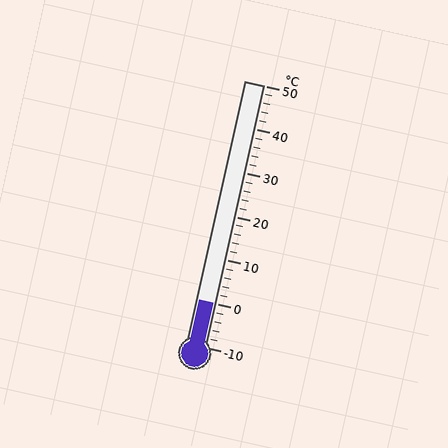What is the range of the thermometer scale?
The thermometer scale ranges from -10°C to 50°C.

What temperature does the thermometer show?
The thermometer shows approximately 0°C.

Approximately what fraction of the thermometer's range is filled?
The thermometer is filled to approximately 15% of its range.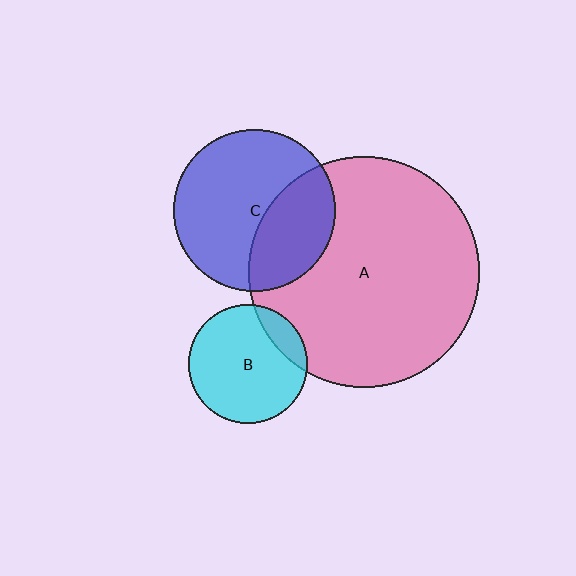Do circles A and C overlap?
Yes.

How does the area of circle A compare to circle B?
Approximately 3.7 times.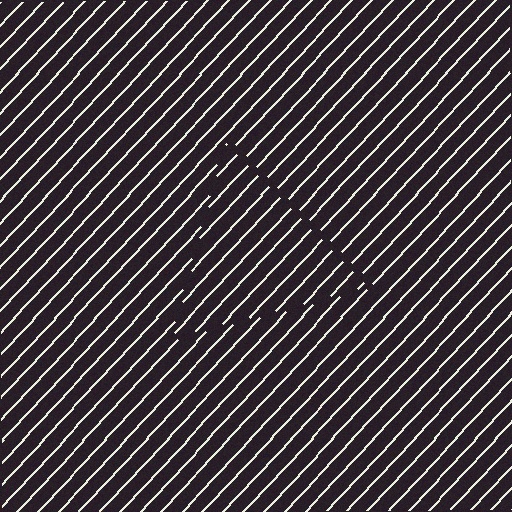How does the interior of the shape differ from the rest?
The interior of the shape contains the same grating, shifted by half a period — the contour is defined by the phase discontinuity where line-ends from the inner and outer gratings abut.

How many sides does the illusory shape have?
3 sides — the line-ends trace a triangle.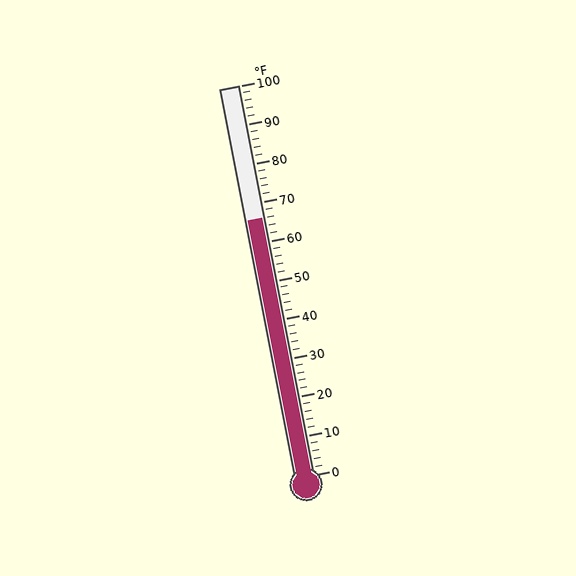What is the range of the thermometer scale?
The thermometer scale ranges from 0°F to 100°F.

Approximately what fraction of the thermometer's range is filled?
The thermometer is filled to approximately 65% of its range.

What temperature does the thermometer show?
The thermometer shows approximately 66°F.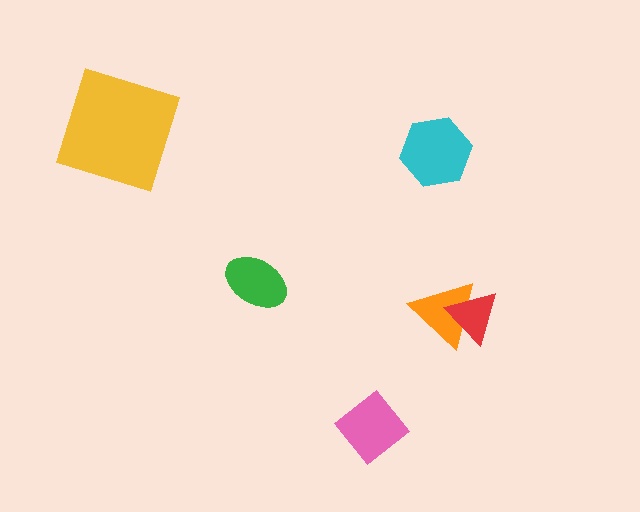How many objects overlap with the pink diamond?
0 objects overlap with the pink diamond.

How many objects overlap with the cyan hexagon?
0 objects overlap with the cyan hexagon.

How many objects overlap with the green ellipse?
0 objects overlap with the green ellipse.